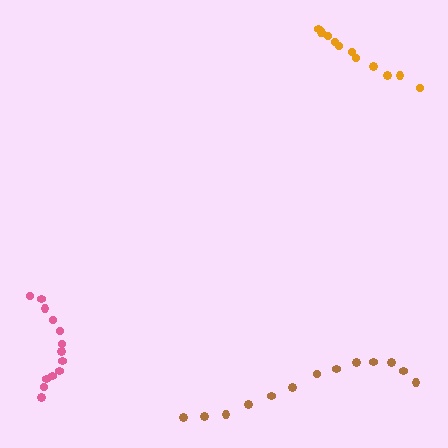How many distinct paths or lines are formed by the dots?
There are 3 distinct paths.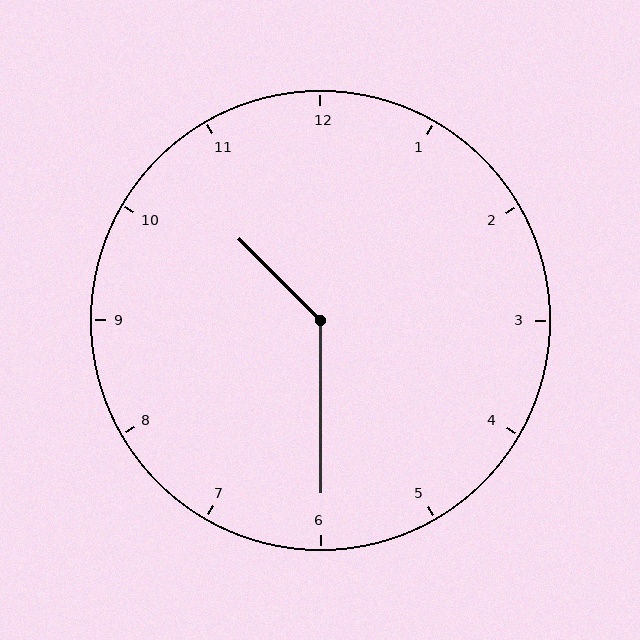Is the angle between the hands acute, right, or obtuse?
It is obtuse.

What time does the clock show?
10:30.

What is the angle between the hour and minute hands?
Approximately 135 degrees.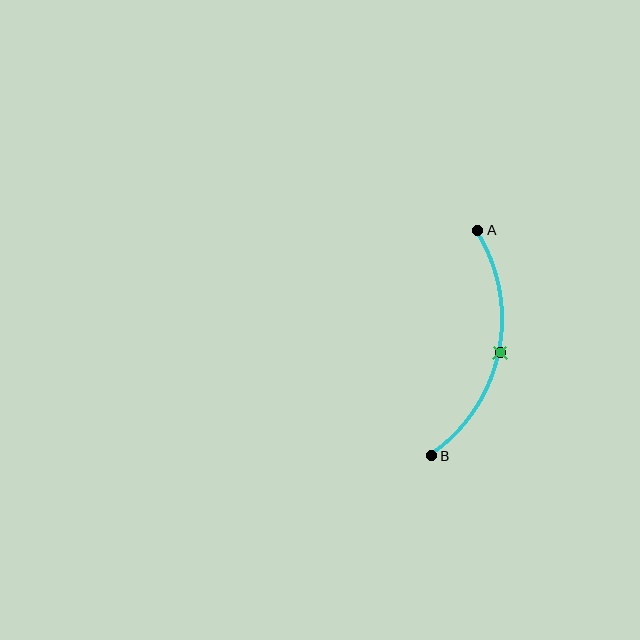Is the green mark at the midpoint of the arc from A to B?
Yes. The green mark lies on the arc at equal arc-length from both A and B — it is the arc midpoint.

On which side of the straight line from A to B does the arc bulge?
The arc bulges to the right of the straight line connecting A and B.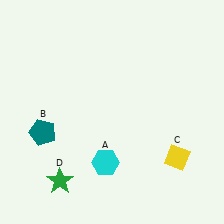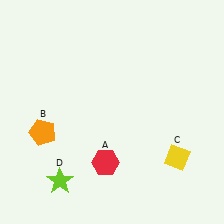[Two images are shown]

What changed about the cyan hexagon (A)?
In Image 1, A is cyan. In Image 2, it changed to red.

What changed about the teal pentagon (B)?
In Image 1, B is teal. In Image 2, it changed to orange.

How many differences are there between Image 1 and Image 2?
There are 3 differences between the two images.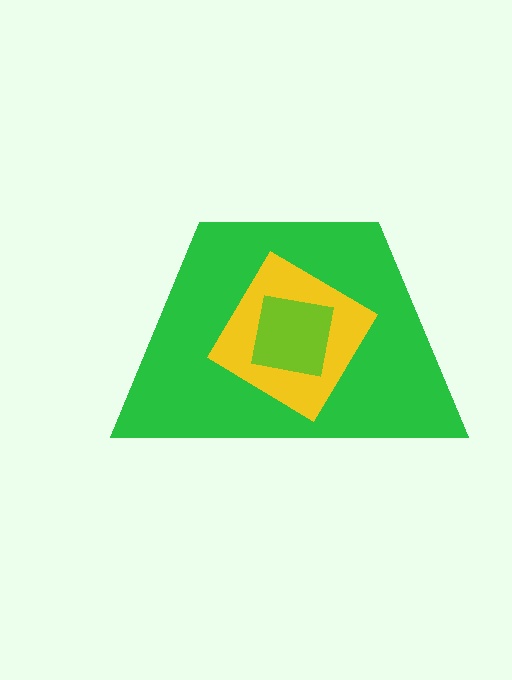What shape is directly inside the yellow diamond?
The lime square.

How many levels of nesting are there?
3.